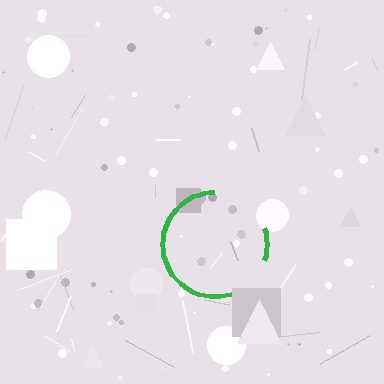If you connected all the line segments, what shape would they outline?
They would outline a circle.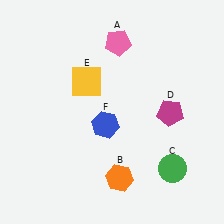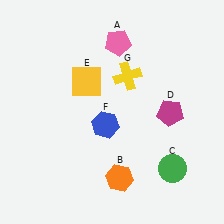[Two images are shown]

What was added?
A yellow cross (G) was added in Image 2.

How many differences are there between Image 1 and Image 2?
There is 1 difference between the two images.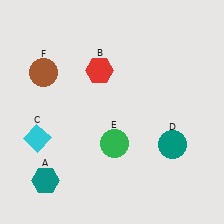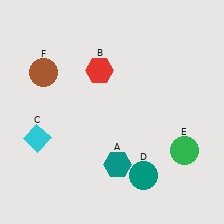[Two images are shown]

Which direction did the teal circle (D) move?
The teal circle (D) moved down.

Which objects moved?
The objects that moved are: the teal hexagon (A), the teal circle (D), the green circle (E).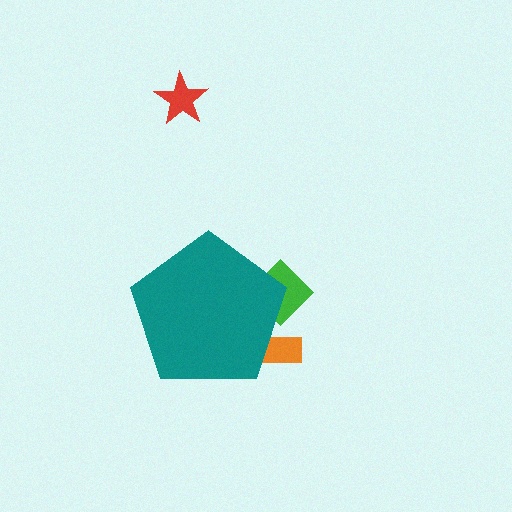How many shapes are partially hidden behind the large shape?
2 shapes are partially hidden.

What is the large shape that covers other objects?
A teal pentagon.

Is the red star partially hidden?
No, the red star is fully visible.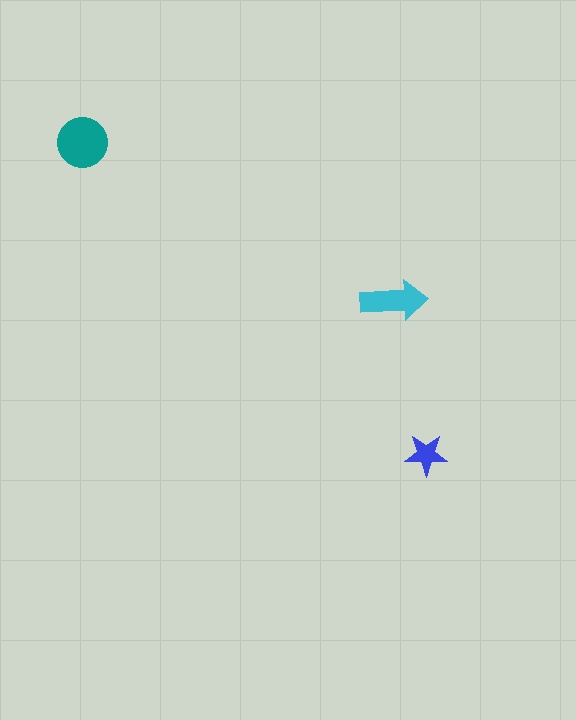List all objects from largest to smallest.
The teal circle, the cyan arrow, the blue star.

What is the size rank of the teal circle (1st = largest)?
1st.